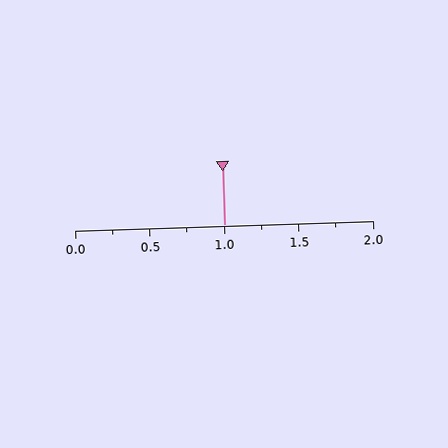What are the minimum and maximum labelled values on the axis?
The axis runs from 0.0 to 2.0.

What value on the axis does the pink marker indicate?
The marker indicates approximately 1.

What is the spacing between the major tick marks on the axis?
The major ticks are spaced 0.5 apart.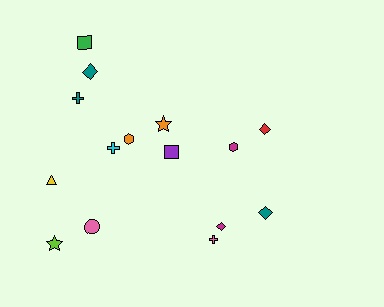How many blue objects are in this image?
There are no blue objects.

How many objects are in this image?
There are 15 objects.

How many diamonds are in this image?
There are 4 diamonds.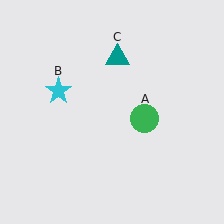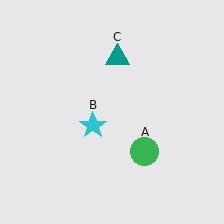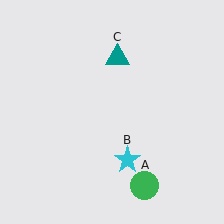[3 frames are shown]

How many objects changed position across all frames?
2 objects changed position: green circle (object A), cyan star (object B).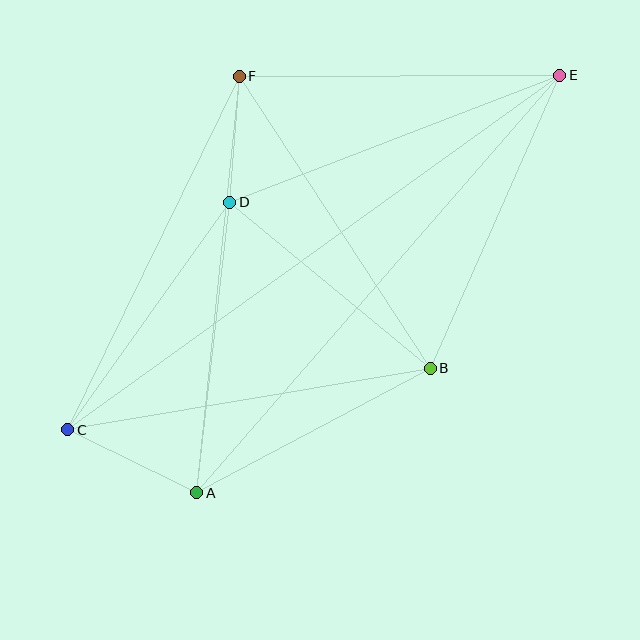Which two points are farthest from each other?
Points C and E are farthest from each other.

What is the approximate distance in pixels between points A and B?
The distance between A and B is approximately 264 pixels.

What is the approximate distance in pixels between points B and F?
The distance between B and F is approximately 349 pixels.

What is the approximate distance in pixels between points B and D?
The distance between B and D is approximately 260 pixels.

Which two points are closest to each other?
Points D and F are closest to each other.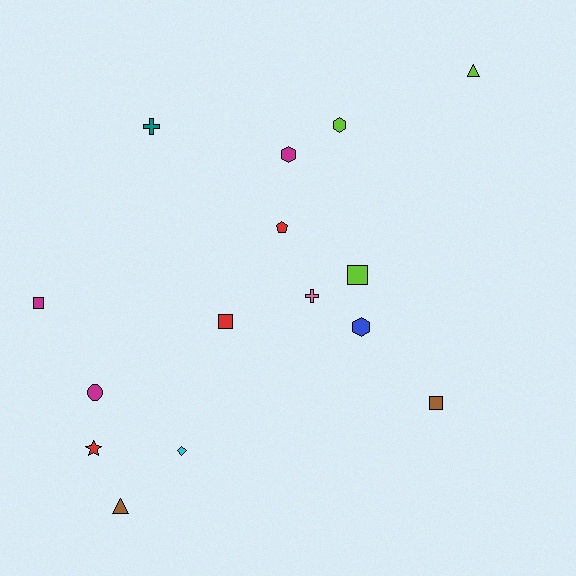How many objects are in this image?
There are 15 objects.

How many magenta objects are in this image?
There are 3 magenta objects.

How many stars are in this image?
There is 1 star.